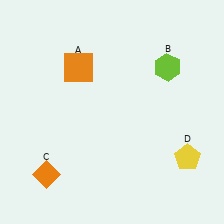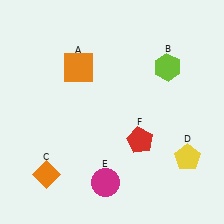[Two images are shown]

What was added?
A magenta circle (E), a red pentagon (F) were added in Image 2.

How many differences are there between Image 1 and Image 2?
There are 2 differences between the two images.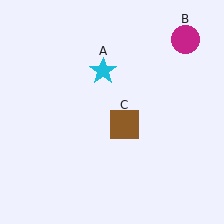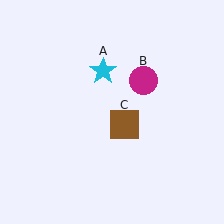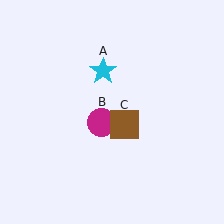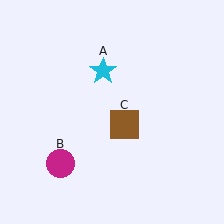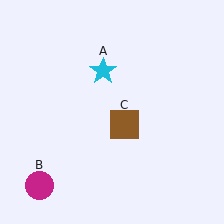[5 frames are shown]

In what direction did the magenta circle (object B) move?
The magenta circle (object B) moved down and to the left.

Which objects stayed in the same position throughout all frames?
Cyan star (object A) and brown square (object C) remained stationary.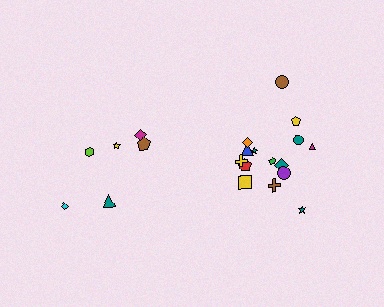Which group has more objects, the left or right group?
The right group.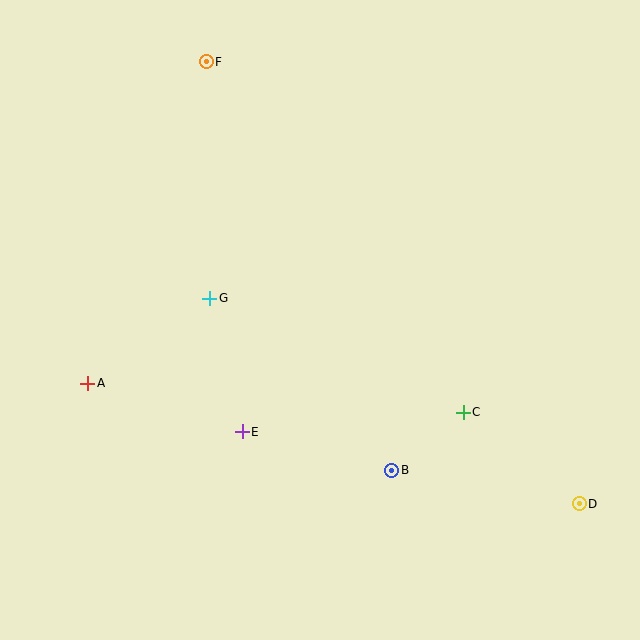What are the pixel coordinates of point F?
Point F is at (206, 62).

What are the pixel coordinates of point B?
Point B is at (392, 470).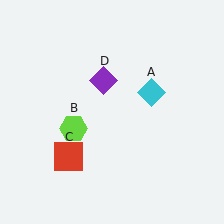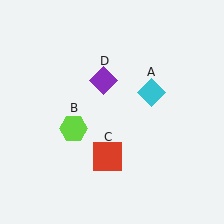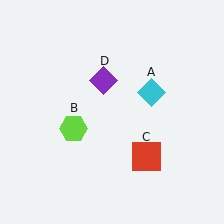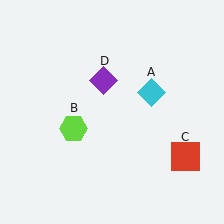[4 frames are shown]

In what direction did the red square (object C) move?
The red square (object C) moved right.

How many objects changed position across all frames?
1 object changed position: red square (object C).